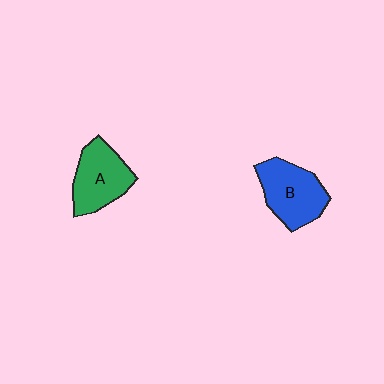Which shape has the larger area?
Shape B (blue).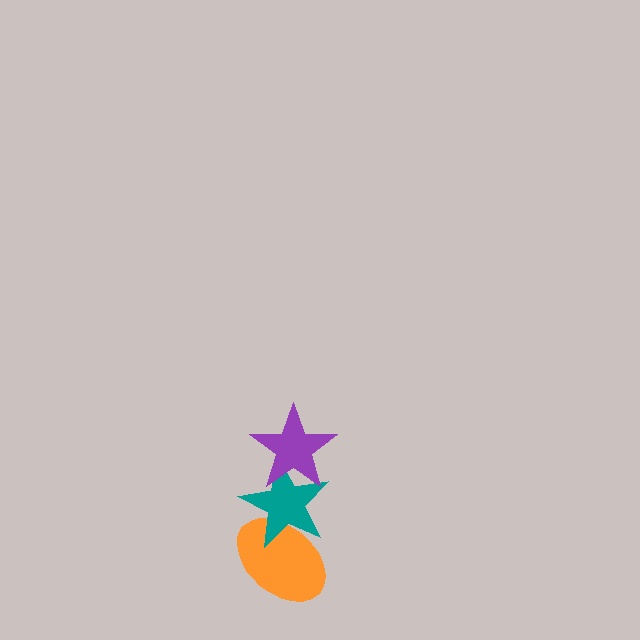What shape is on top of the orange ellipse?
The teal star is on top of the orange ellipse.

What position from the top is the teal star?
The teal star is 2nd from the top.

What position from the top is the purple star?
The purple star is 1st from the top.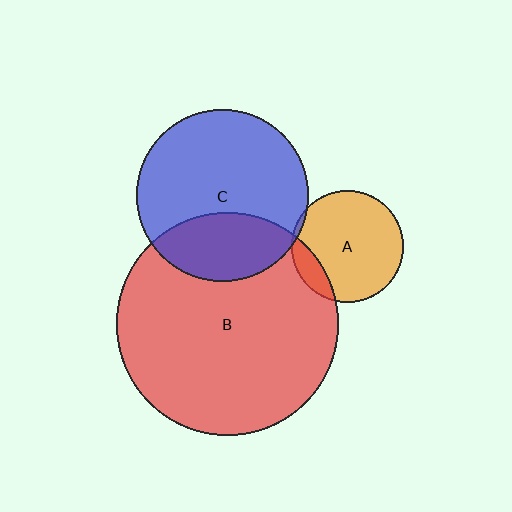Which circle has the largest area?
Circle B (red).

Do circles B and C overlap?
Yes.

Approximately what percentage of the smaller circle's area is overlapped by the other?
Approximately 30%.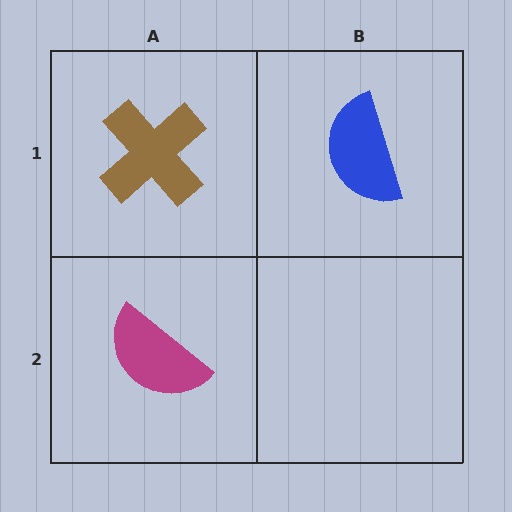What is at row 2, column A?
A magenta semicircle.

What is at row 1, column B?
A blue semicircle.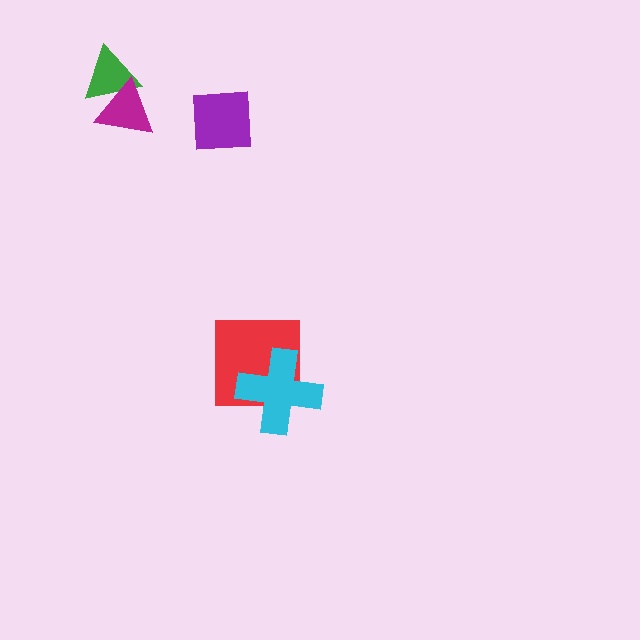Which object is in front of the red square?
The cyan cross is in front of the red square.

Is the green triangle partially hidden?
Yes, it is partially covered by another shape.